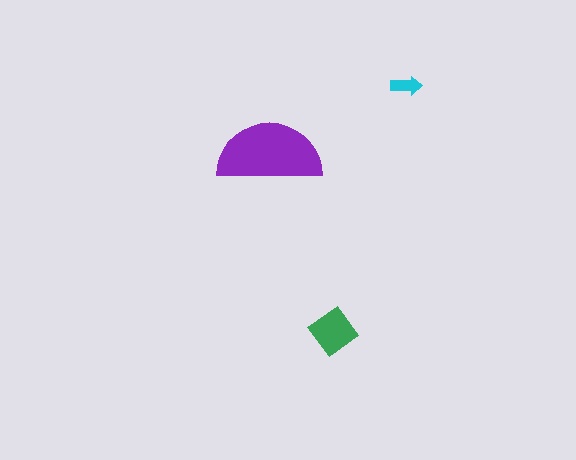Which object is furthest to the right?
The cyan arrow is rightmost.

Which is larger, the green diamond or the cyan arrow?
The green diamond.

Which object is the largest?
The purple semicircle.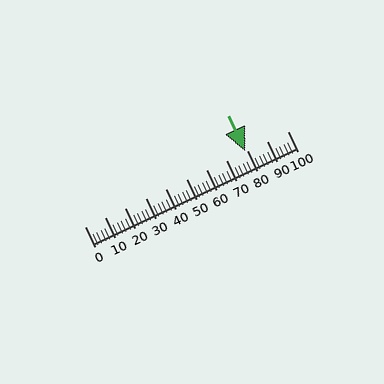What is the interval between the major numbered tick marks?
The major tick marks are spaced 10 units apart.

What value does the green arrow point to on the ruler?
The green arrow points to approximately 79.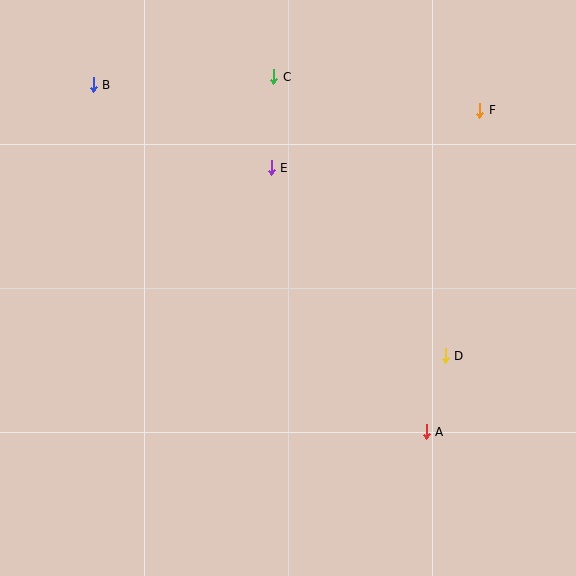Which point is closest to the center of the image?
Point E at (271, 168) is closest to the center.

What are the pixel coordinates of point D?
Point D is at (445, 356).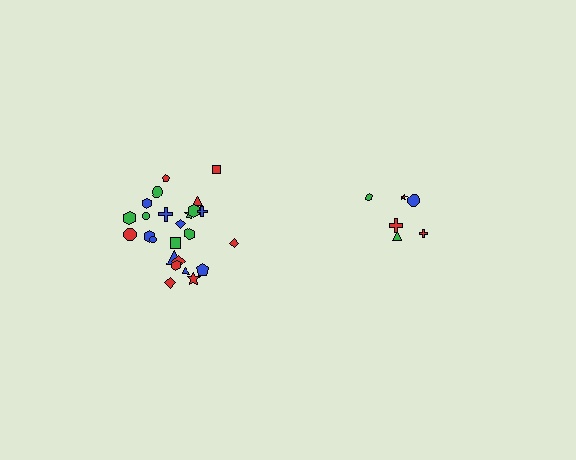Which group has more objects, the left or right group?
The left group.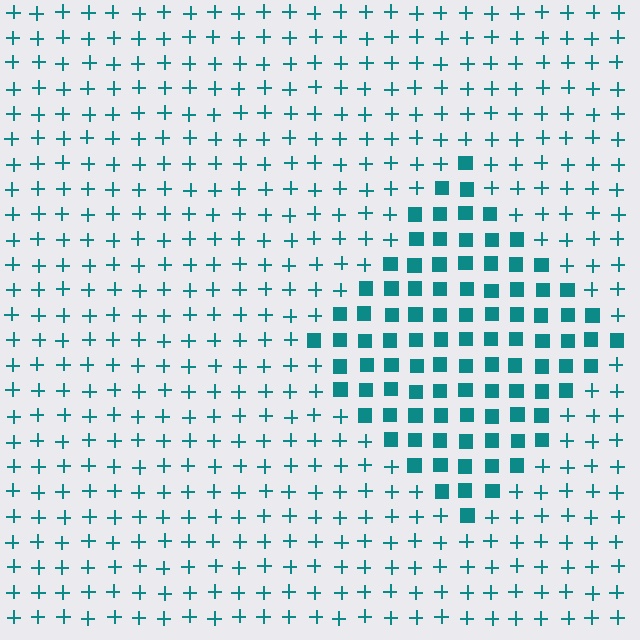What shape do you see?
I see a diamond.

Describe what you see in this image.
The image is filled with small teal elements arranged in a uniform grid. A diamond-shaped region contains squares, while the surrounding area contains plus signs. The boundary is defined purely by the change in element shape.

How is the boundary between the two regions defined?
The boundary is defined by a change in element shape: squares inside vs. plus signs outside. All elements share the same color and spacing.